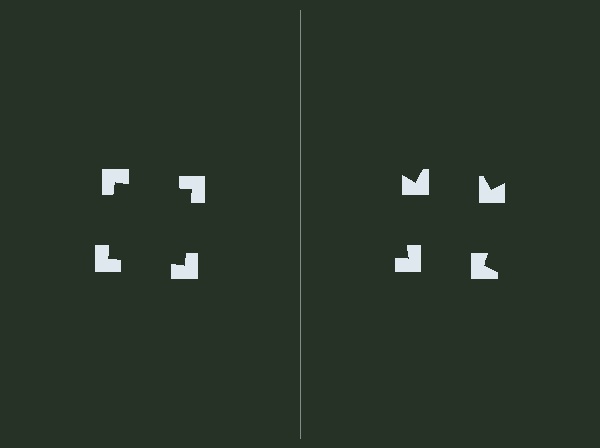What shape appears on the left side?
An illusory square.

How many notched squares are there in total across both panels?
8 — 4 on each side.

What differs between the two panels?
The notched squares are positioned identically on both sides; only the wedge orientations differ. On the left they align to a square; on the right they are misaligned.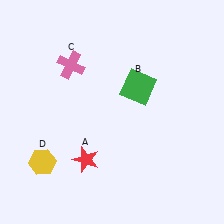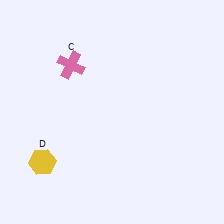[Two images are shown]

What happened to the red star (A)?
The red star (A) was removed in Image 2. It was in the bottom-left area of Image 1.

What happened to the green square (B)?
The green square (B) was removed in Image 2. It was in the top-right area of Image 1.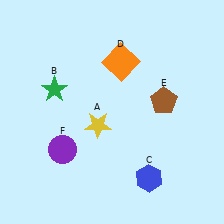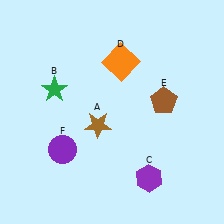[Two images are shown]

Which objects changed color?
A changed from yellow to brown. C changed from blue to purple.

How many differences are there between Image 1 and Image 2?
There are 2 differences between the two images.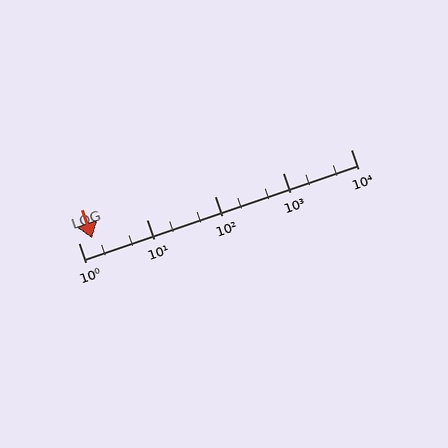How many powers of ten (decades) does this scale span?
The scale spans 4 decades, from 1 to 10000.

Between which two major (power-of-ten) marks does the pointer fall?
The pointer is between 1 and 10.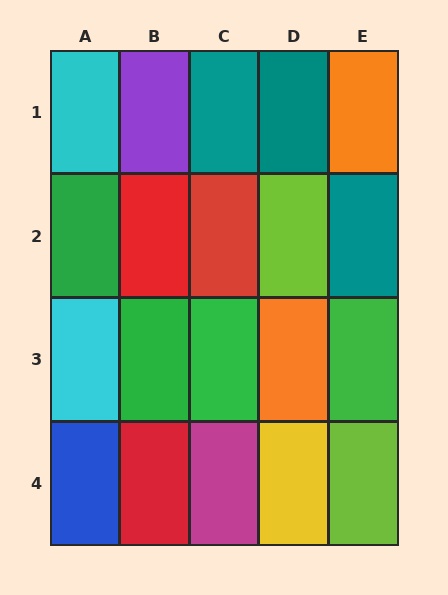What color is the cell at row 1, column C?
Teal.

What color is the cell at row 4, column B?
Red.